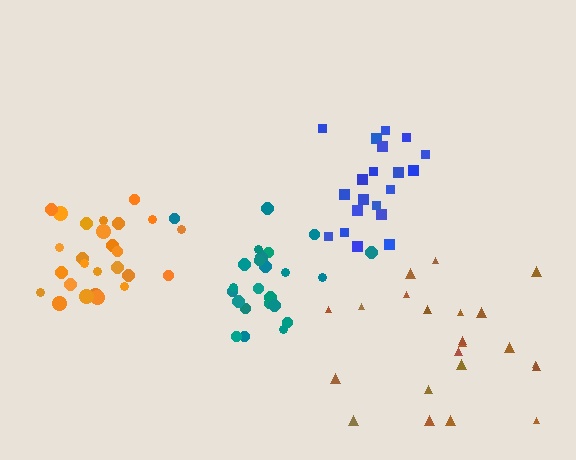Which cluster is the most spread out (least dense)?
Brown.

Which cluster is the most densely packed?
Orange.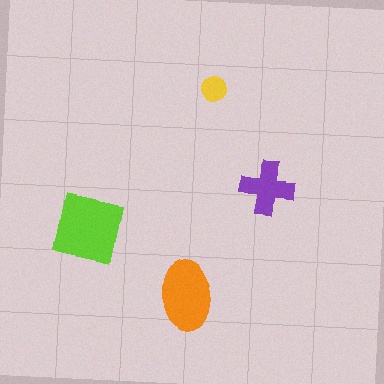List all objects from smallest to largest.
The yellow circle, the purple cross, the orange ellipse, the lime square.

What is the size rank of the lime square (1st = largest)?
1st.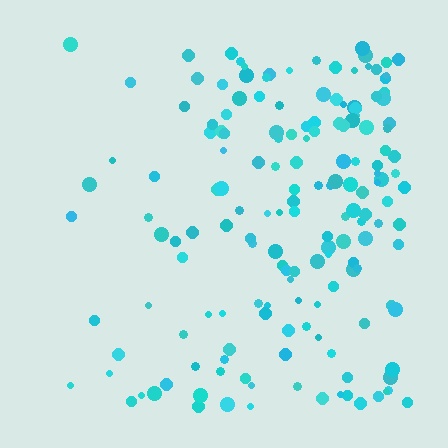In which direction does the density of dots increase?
From left to right, with the right side densest.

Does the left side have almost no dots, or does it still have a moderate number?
Still a moderate number, just noticeably fewer than the right.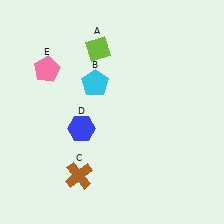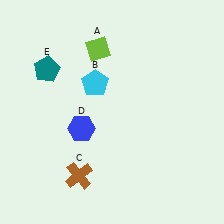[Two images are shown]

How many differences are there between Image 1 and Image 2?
There is 1 difference between the two images.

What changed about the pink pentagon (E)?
In Image 1, E is pink. In Image 2, it changed to teal.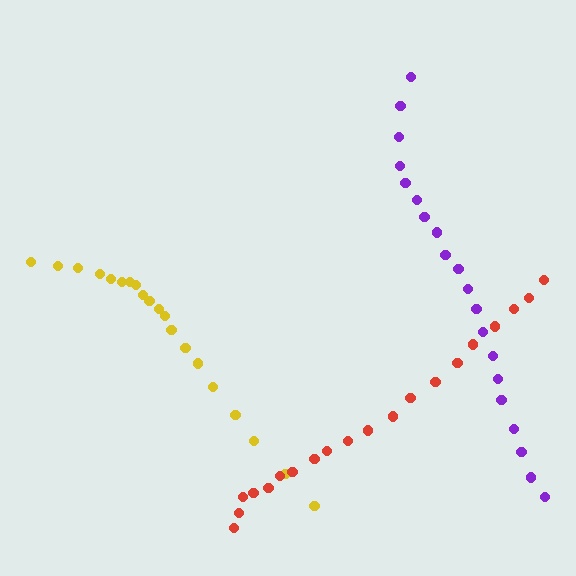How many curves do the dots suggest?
There are 3 distinct paths.